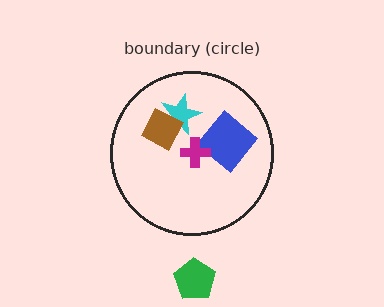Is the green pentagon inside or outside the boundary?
Outside.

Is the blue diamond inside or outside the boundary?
Inside.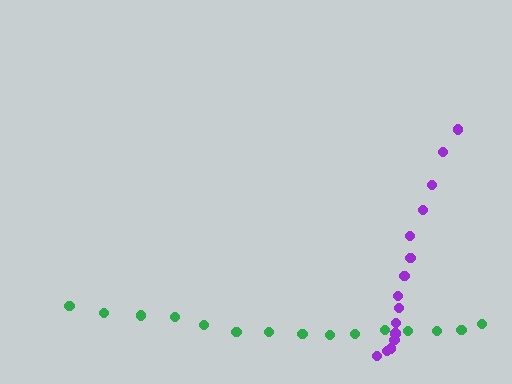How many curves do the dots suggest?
There are 2 distinct paths.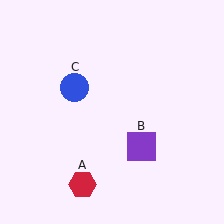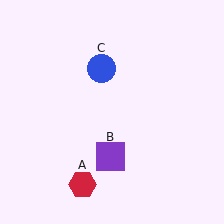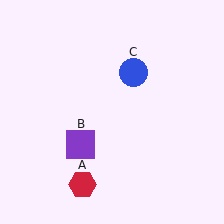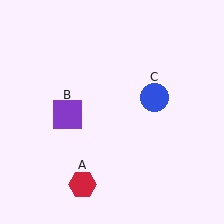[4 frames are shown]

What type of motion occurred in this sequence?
The purple square (object B), blue circle (object C) rotated clockwise around the center of the scene.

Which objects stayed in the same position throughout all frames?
Red hexagon (object A) remained stationary.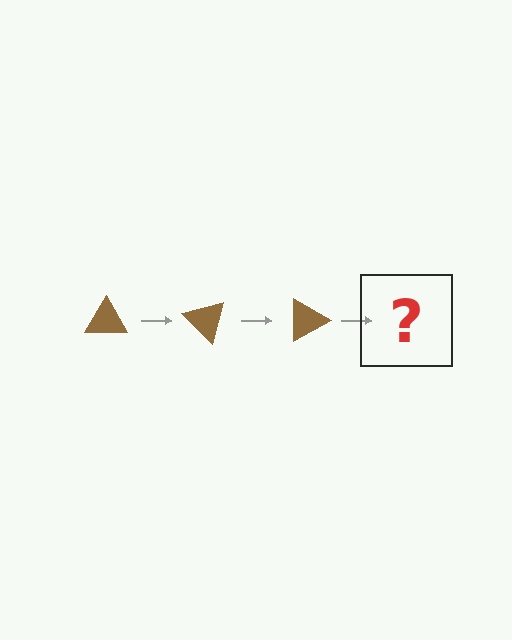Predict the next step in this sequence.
The next step is a brown triangle rotated 135 degrees.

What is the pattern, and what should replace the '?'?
The pattern is that the triangle rotates 45 degrees each step. The '?' should be a brown triangle rotated 135 degrees.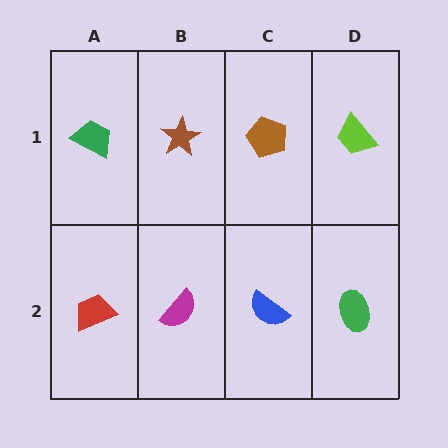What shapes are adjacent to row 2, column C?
A brown pentagon (row 1, column C), a magenta semicircle (row 2, column B), a green ellipse (row 2, column D).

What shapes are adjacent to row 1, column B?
A magenta semicircle (row 2, column B), a green trapezoid (row 1, column A), a brown pentagon (row 1, column C).